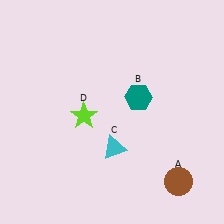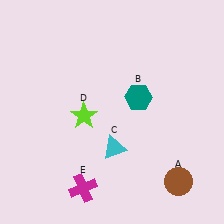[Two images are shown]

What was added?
A magenta cross (E) was added in Image 2.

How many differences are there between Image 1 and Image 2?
There is 1 difference between the two images.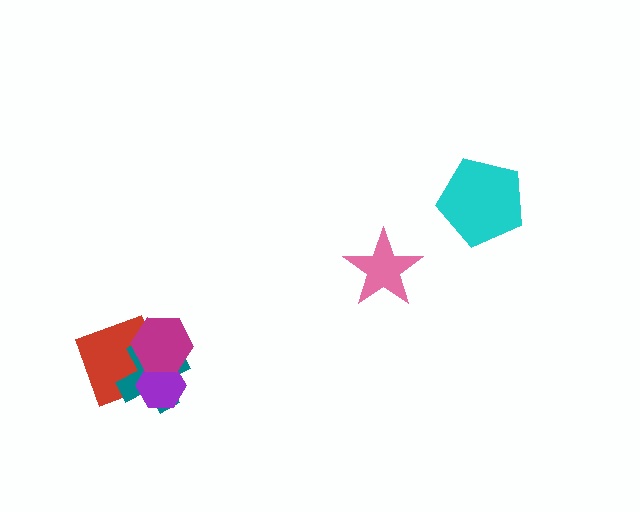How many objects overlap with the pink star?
0 objects overlap with the pink star.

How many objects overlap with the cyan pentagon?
0 objects overlap with the cyan pentagon.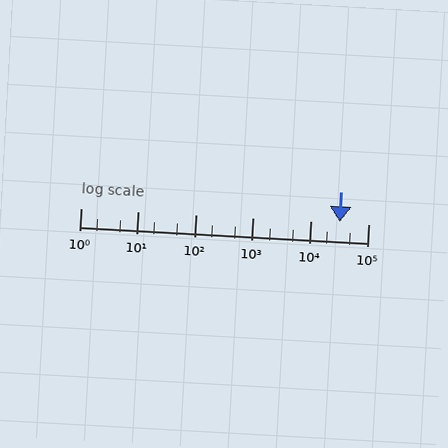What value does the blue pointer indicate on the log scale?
The pointer indicates approximately 32000.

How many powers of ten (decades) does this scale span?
The scale spans 5 decades, from 1 to 100000.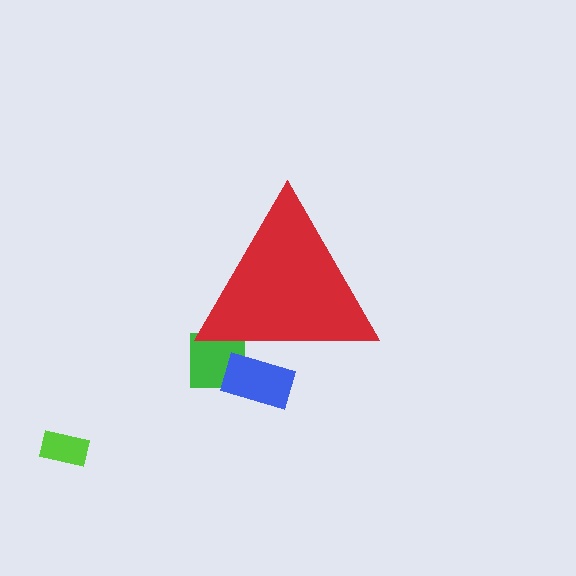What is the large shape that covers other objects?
A red triangle.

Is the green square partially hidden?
Yes, the green square is partially hidden behind the red triangle.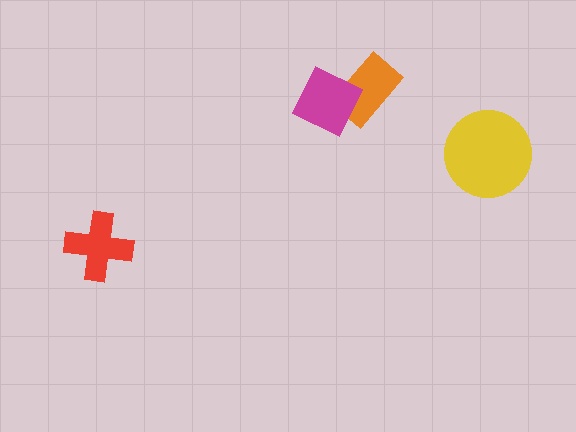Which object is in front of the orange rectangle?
The magenta diamond is in front of the orange rectangle.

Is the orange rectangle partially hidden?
Yes, it is partially covered by another shape.